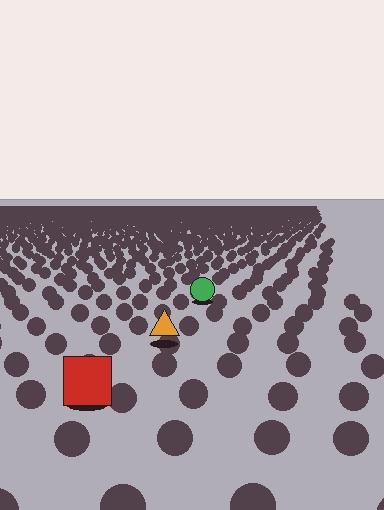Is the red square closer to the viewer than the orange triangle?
Yes. The red square is closer — you can tell from the texture gradient: the ground texture is coarser near it.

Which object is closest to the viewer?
The red square is closest. The texture marks near it are larger and more spread out.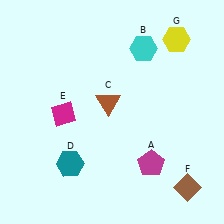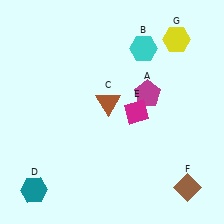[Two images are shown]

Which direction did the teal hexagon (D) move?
The teal hexagon (D) moved left.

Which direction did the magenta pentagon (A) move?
The magenta pentagon (A) moved up.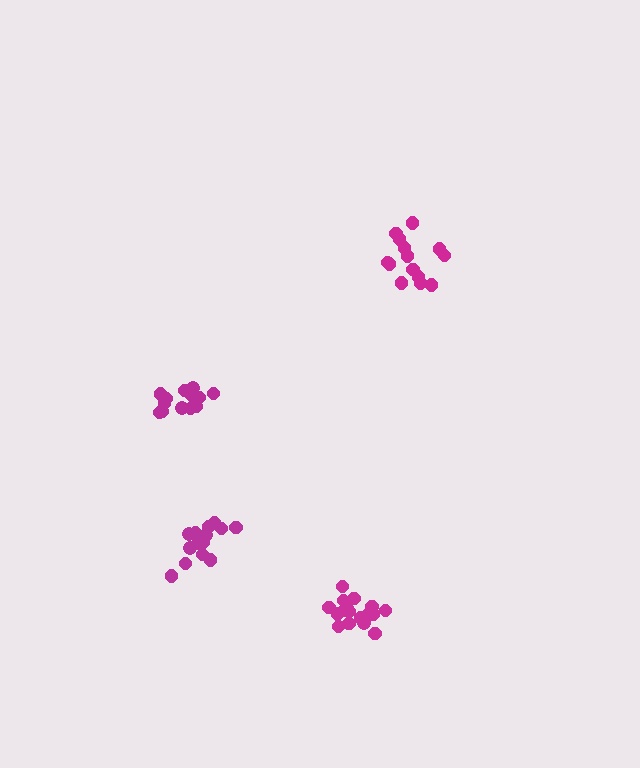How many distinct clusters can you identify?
There are 4 distinct clusters.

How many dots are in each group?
Group 1: 17 dots, Group 2: 16 dots, Group 3: 15 dots, Group 4: 14 dots (62 total).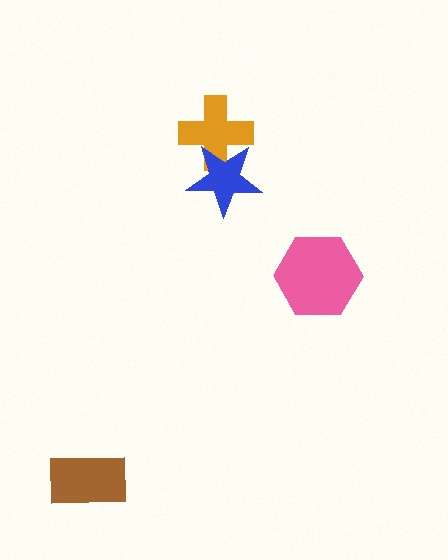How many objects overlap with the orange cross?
1 object overlaps with the orange cross.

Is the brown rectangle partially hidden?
No, no other shape covers it.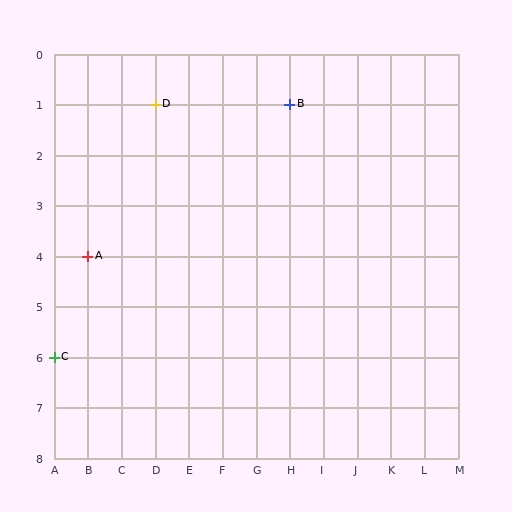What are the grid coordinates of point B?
Point B is at grid coordinates (H, 1).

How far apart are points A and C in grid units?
Points A and C are 1 column and 2 rows apart (about 2.2 grid units diagonally).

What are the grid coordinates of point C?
Point C is at grid coordinates (A, 6).